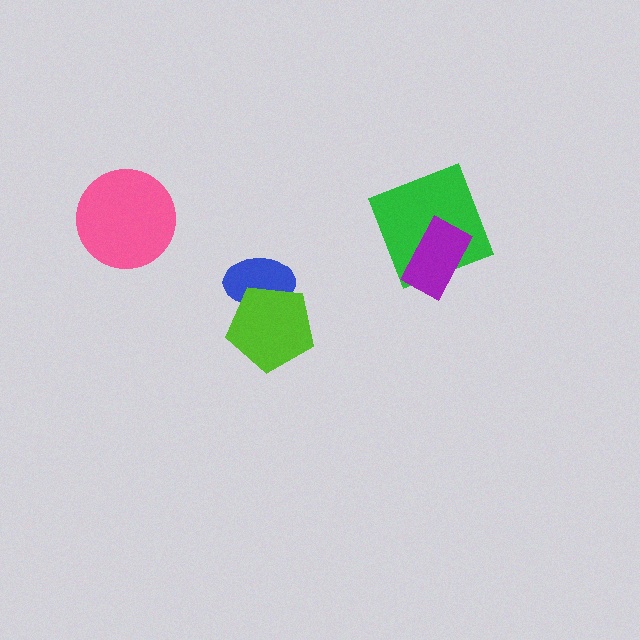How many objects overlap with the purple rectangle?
1 object overlaps with the purple rectangle.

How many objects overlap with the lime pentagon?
1 object overlaps with the lime pentagon.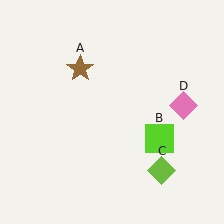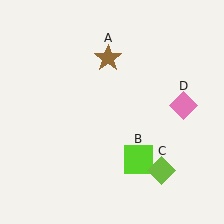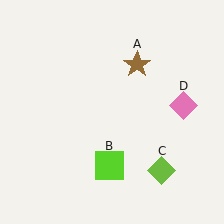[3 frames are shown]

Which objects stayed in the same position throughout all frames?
Lime diamond (object C) and pink diamond (object D) remained stationary.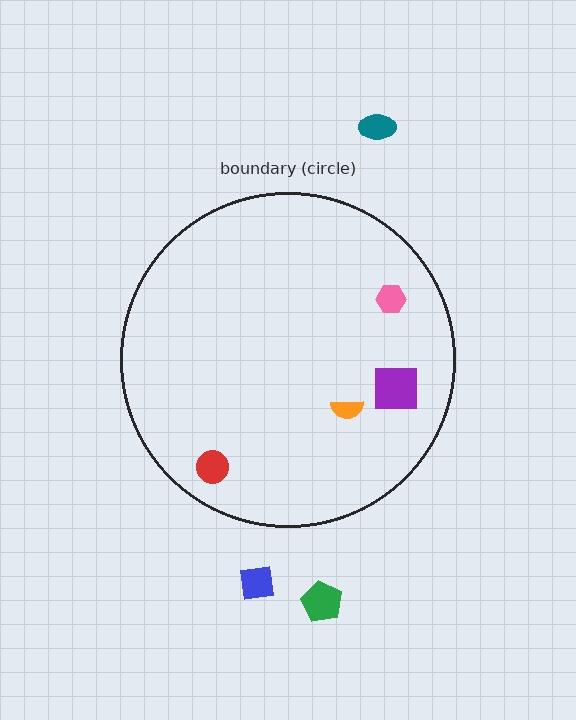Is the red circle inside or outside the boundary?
Inside.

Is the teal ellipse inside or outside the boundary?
Outside.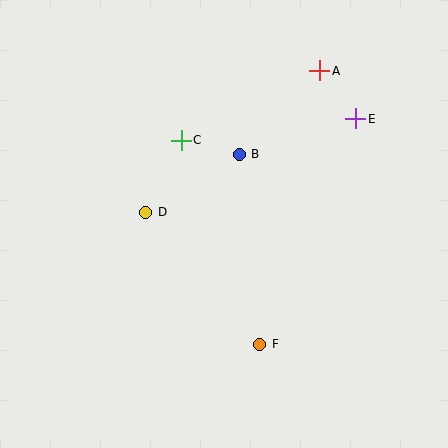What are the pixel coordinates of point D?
Point D is at (146, 212).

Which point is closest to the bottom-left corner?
Point D is closest to the bottom-left corner.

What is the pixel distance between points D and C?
The distance between D and C is 80 pixels.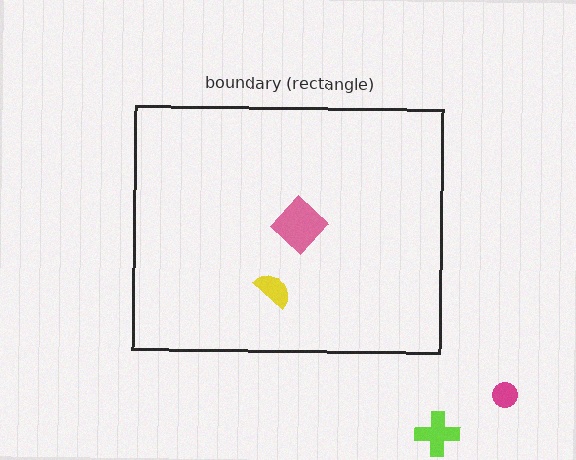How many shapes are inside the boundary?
2 inside, 2 outside.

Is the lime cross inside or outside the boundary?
Outside.